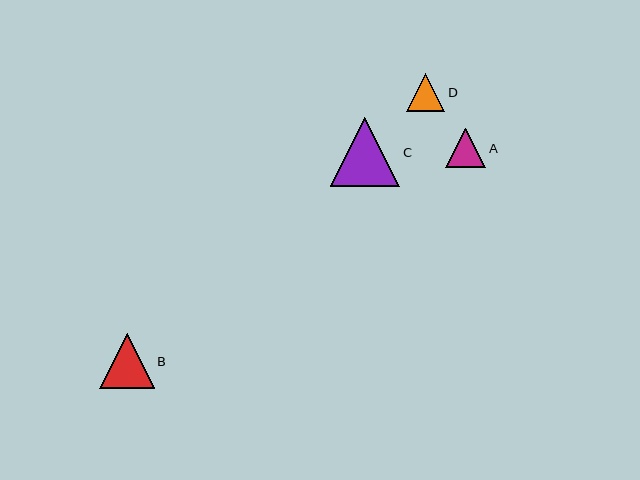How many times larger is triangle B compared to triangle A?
Triangle B is approximately 1.4 times the size of triangle A.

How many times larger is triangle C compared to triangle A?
Triangle C is approximately 1.7 times the size of triangle A.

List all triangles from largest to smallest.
From largest to smallest: C, B, A, D.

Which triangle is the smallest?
Triangle D is the smallest with a size of approximately 38 pixels.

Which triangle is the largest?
Triangle C is the largest with a size of approximately 69 pixels.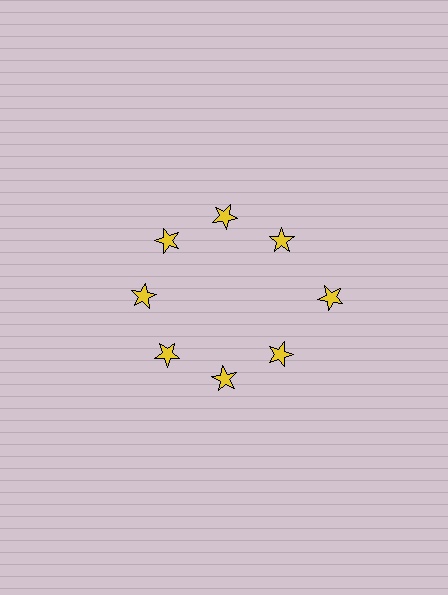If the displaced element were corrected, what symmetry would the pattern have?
It would have 8-fold rotational symmetry — the pattern would map onto itself every 45 degrees.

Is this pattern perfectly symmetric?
No. The 8 yellow stars are arranged in a ring, but one element near the 3 o'clock position is pushed outward from the center, breaking the 8-fold rotational symmetry.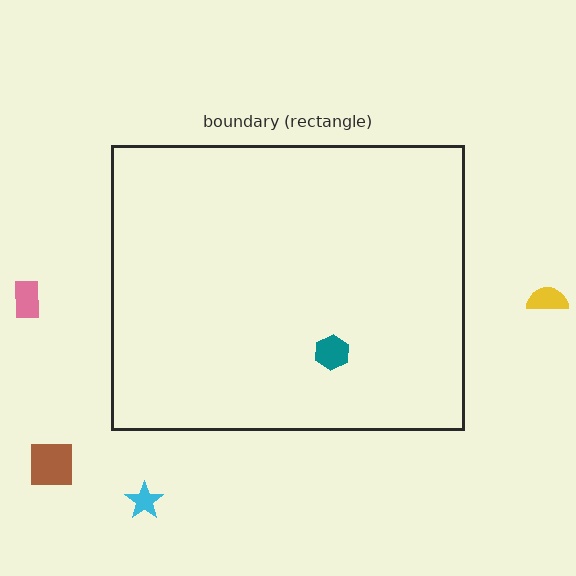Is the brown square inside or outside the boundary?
Outside.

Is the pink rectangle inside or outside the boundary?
Outside.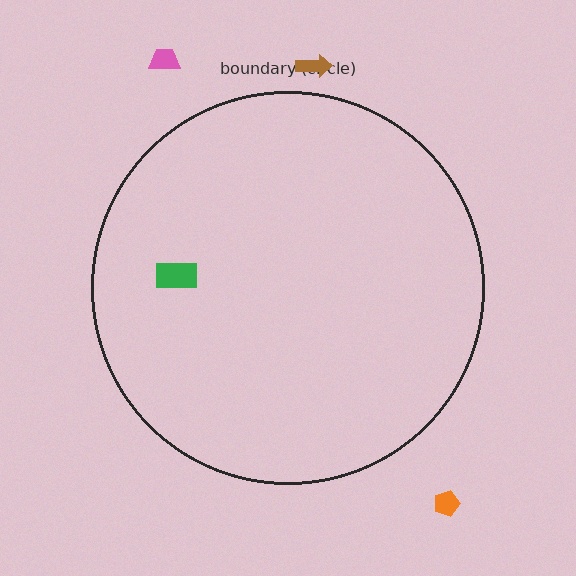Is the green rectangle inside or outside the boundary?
Inside.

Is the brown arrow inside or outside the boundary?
Outside.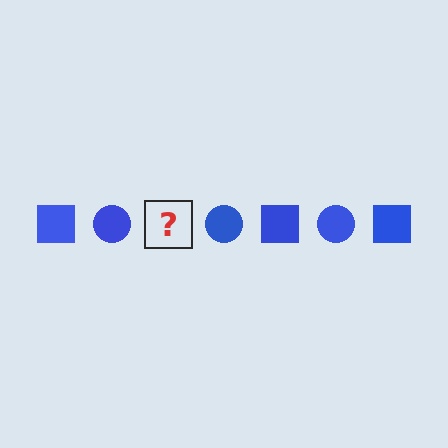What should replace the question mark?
The question mark should be replaced with a blue square.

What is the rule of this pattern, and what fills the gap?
The rule is that the pattern cycles through square, circle shapes in blue. The gap should be filled with a blue square.